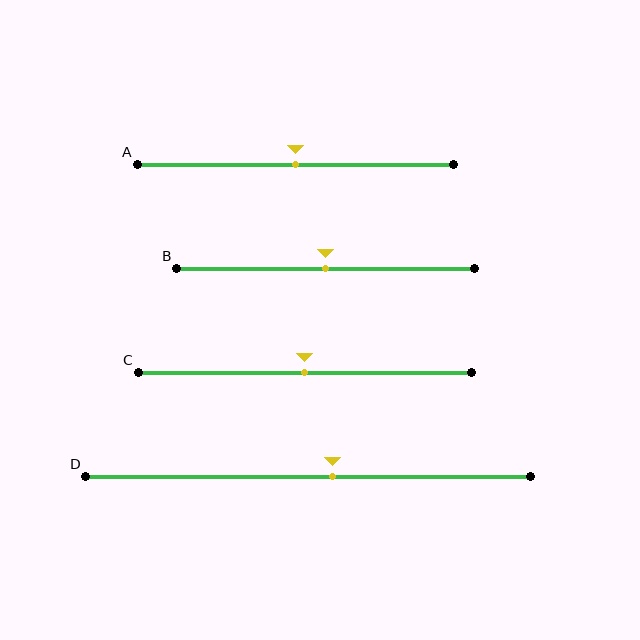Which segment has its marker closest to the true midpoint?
Segment A has its marker closest to the true midpoint.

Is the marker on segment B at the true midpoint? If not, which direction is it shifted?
Yes, the marker on segment B is at the true midpoint.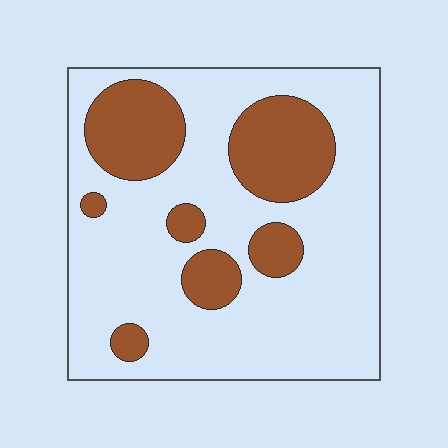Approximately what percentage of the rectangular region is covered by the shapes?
Approximately 25%.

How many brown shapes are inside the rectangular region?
7.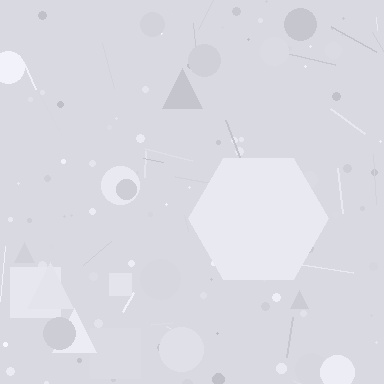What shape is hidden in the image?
A hexagon is hidden in the image.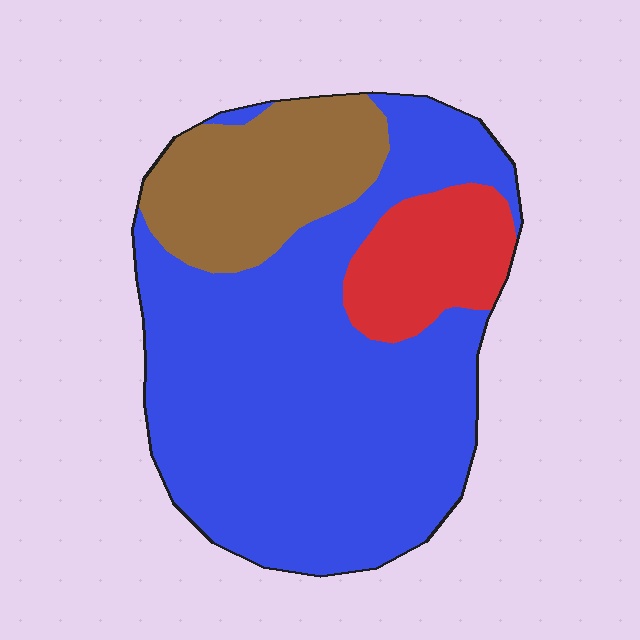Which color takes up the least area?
Red, at roughly 15%.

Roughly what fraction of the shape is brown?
Brown takes up about one fifth (1/5) of the shape.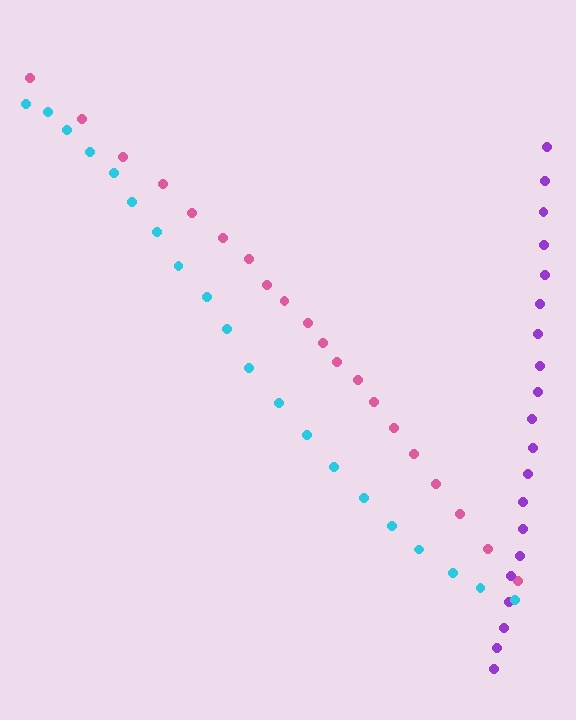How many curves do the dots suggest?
There are 3 distinct paths.